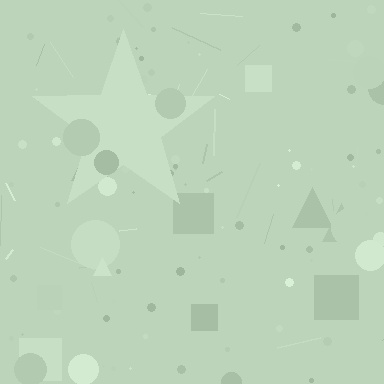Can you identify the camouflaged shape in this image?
The camouflaged shape is a star.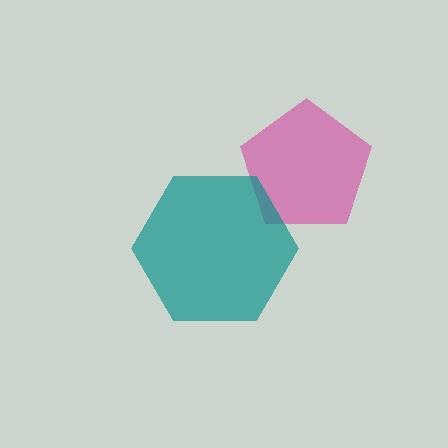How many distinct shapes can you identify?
There are 2 distinct shapes: a magenta pentagon, a teal hexagon.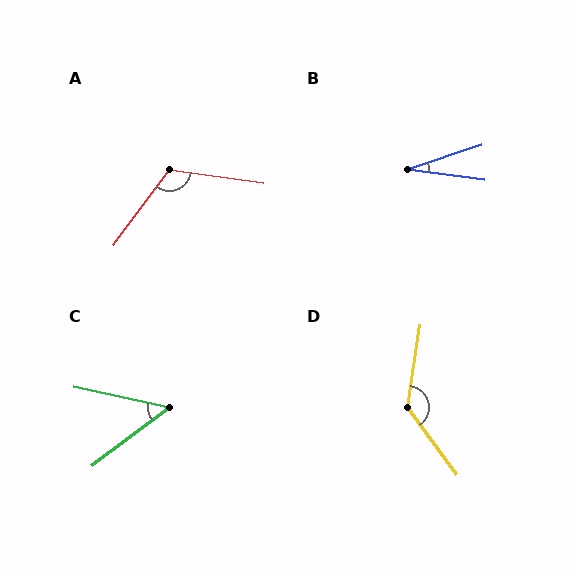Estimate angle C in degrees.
Approximately 49 degrees.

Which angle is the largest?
D, at approximately 135 degrees.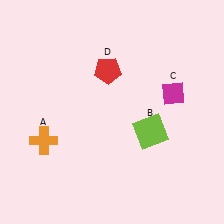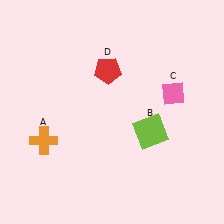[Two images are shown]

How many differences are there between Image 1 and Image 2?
There is 1 difference between the two images.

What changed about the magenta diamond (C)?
In Image 1, C is magenta. In Image 2, it changed to pink.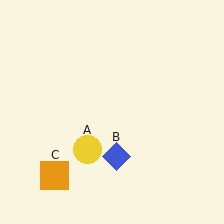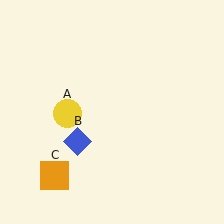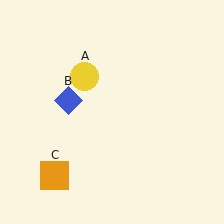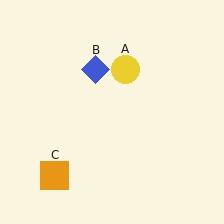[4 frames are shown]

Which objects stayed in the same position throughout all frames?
Orange square (object C) remained stationary.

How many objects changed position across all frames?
2 objects changed position: yellow circle (object A), blue diamond (object B).